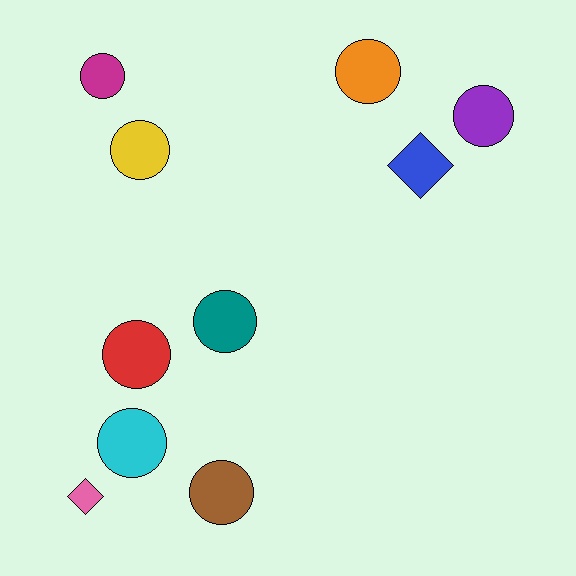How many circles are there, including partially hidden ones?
There are 8 circles.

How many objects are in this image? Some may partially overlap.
There are 10 objects.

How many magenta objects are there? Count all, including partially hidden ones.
There is 1 magenta object.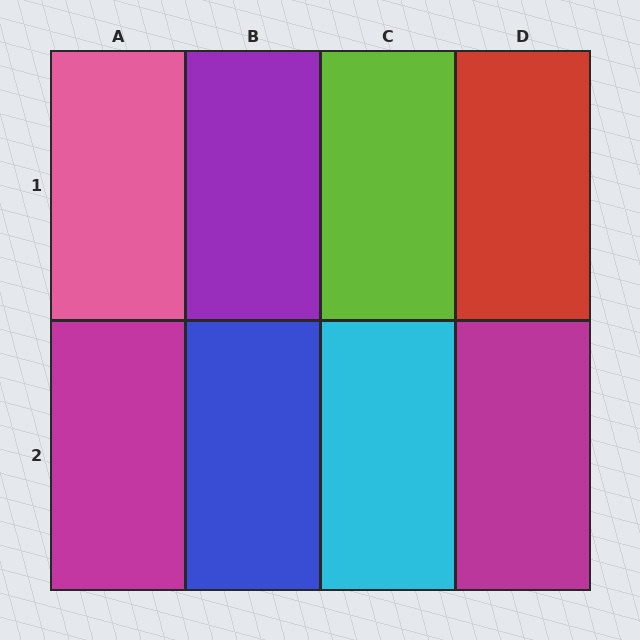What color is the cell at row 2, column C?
Cyan.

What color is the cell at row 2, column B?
Blue.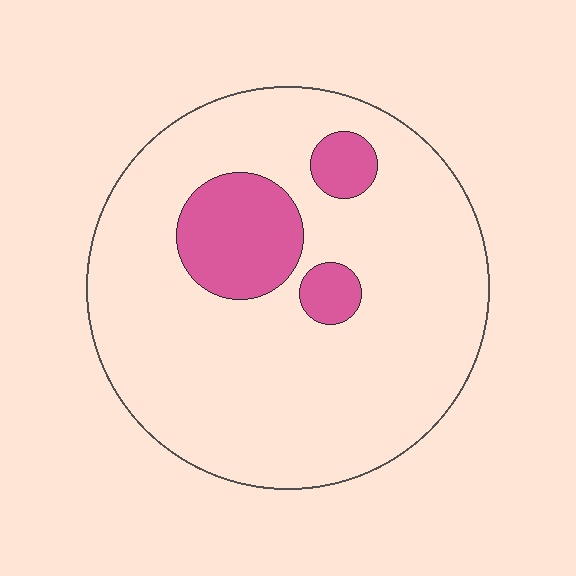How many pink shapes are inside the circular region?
3.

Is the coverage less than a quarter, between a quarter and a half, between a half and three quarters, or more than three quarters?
Less than a quarter.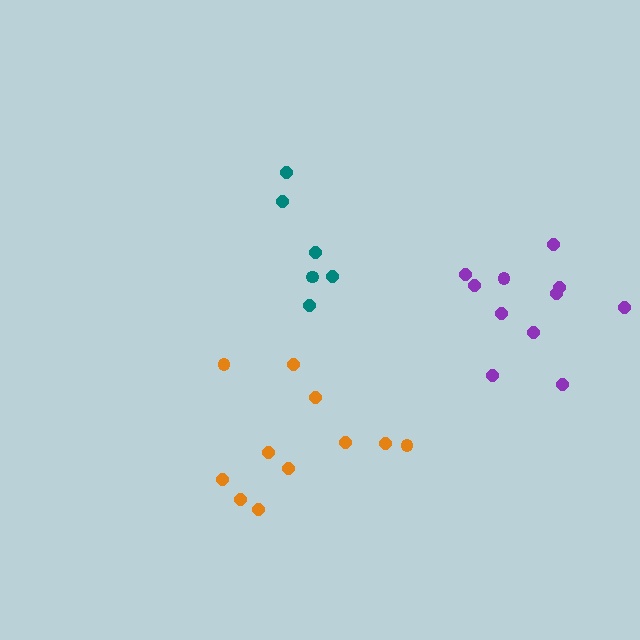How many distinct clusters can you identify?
There are 3 distinct clusters.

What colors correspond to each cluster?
The clusters are colored: teal, purple, orange.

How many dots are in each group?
Group 1: 6 dots, Group 2: 11 dots, Group 3: 11 dots (28 total).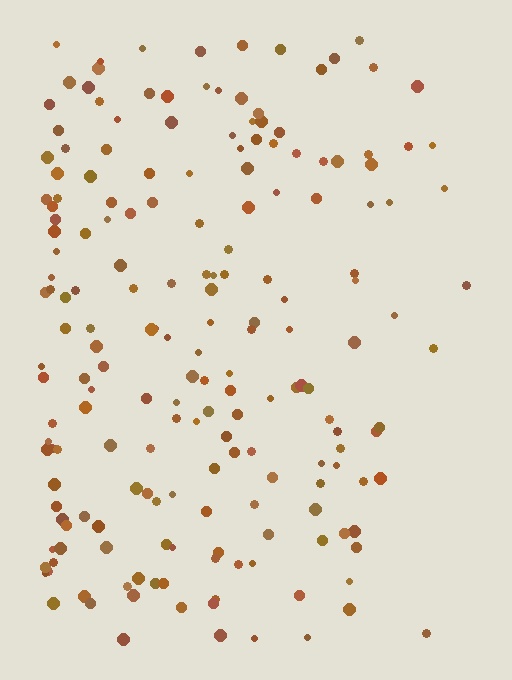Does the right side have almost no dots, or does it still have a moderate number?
Still a moderate number, just noticeably fewer than the left.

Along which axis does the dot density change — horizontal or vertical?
Horizontal.